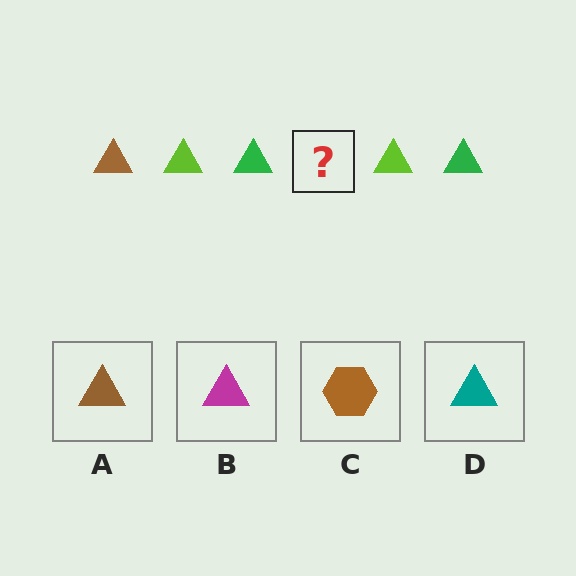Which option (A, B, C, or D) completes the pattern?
A.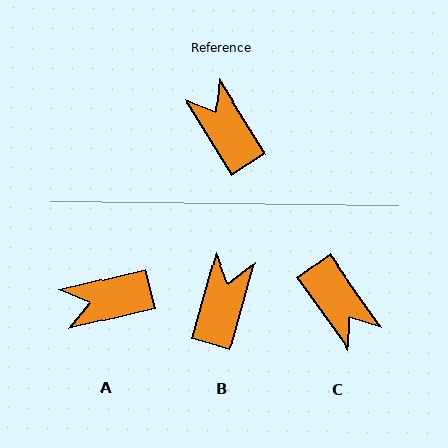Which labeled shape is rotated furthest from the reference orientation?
C, about 176 degrees away.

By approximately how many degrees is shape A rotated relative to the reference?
Approximately 72 degrees counter-clockwise.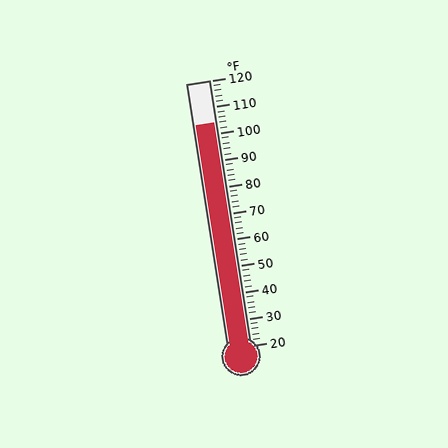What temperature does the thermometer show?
The thermometer shows approximately 104°F.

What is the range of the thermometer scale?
The thermometer scale ranges from 20°F to 120°F.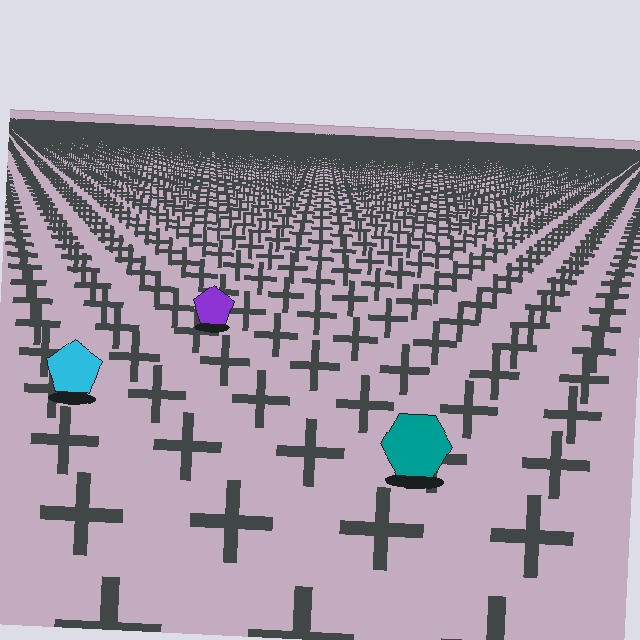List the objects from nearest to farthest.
From nearest to farthest: the teal hexagon, the cyan pentagon, the purple pentagon.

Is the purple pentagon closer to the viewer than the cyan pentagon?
No. The cyan pentagon is closer — you can tell from the texture gradient: the ground texture is coarser near it.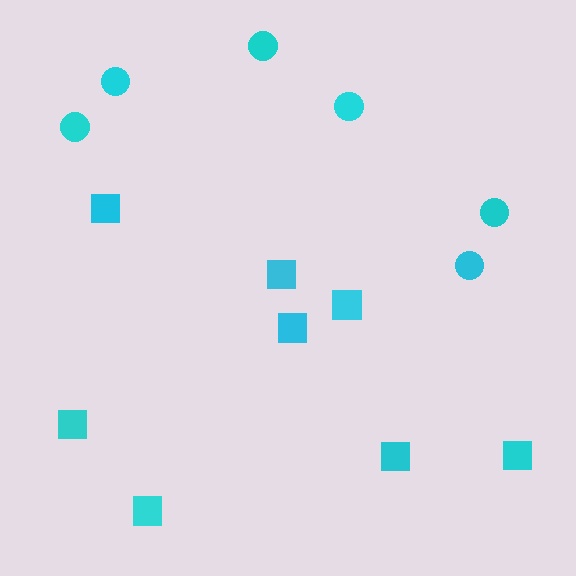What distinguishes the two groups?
There are 2 groups: one group of circles (6) and one group of squares (8).